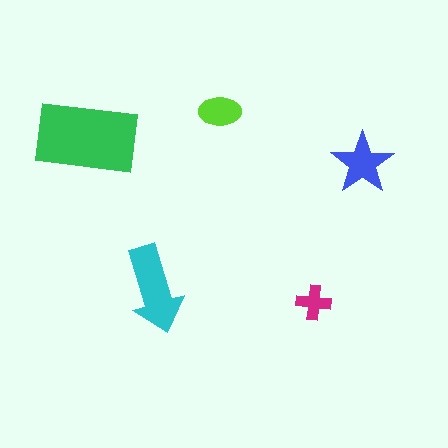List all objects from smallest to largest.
The magenta cross, the lime ellipse, the blue star, the cyan arrow, the green rectangle.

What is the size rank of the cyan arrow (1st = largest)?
2nd.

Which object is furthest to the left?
The green rectangle is leftmost.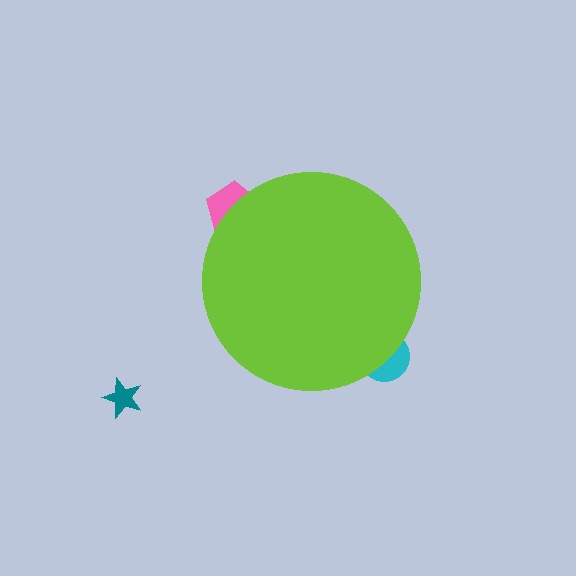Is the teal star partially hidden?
No, the teal star is fully visible.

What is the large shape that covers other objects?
A lime circle.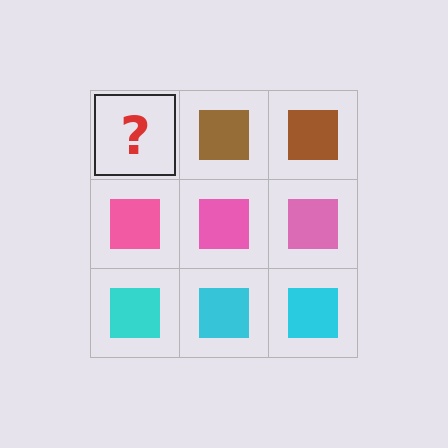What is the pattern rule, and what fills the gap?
The rule is that each row has a consistent color. The gap should be filled with a brown square.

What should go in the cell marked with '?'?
The missing cell should contain a brown square.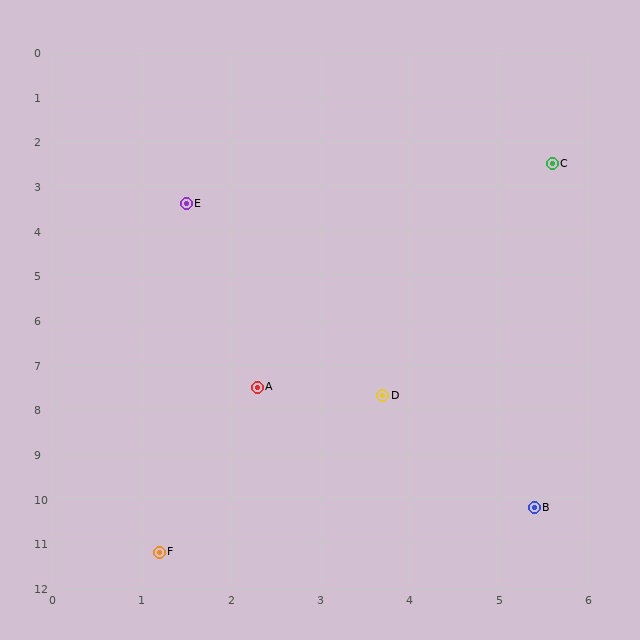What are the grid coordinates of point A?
Point A is at approximately (2.3, 7.5).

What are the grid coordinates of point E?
Point E is at approximately (1.5, 3.4).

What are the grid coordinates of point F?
Point F is at approximately (1.2, 11.2).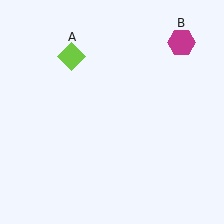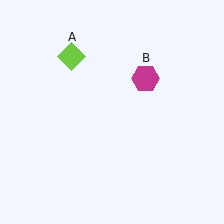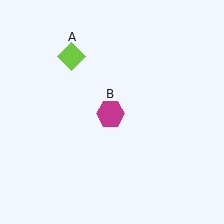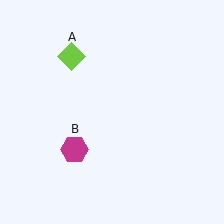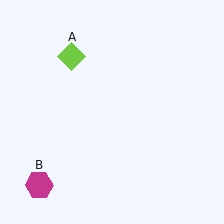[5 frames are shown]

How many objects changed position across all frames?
1 object changed position: magenta hexagon (object B).